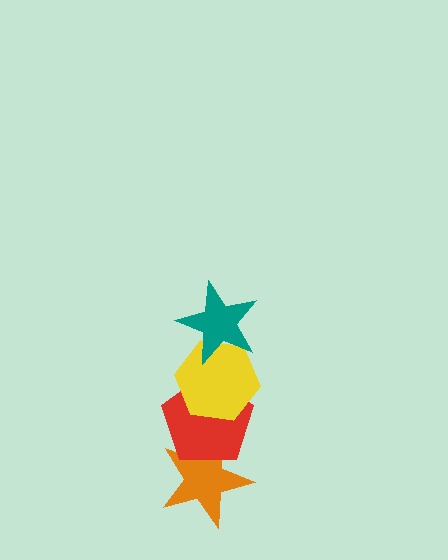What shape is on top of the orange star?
The red pentagon is on top of the orange star.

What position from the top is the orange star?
The orange star is 4th from the top.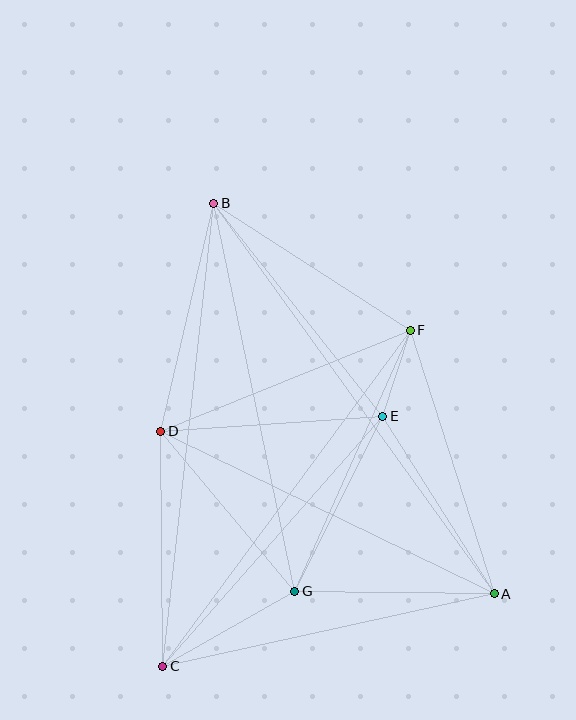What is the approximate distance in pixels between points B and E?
The distance between B and E is approximately 272 pixels.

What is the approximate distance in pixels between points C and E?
The distance between C and E is approximately 333 pixels.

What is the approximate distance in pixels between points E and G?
The distance between E and G is approximately 196 pixels.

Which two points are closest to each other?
Points E and F are closest to each other.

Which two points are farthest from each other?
Points A and B are farthest from each other.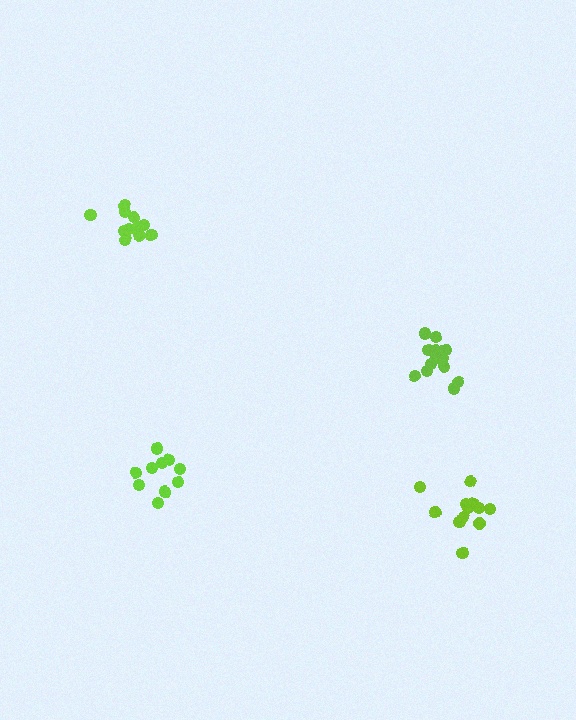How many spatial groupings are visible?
There are 4 spatial groupings.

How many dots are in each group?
Group 1: 15 dots, Group 2: 11 dots, Group 3: 10 dots, Group 4: 12 dots (48 total).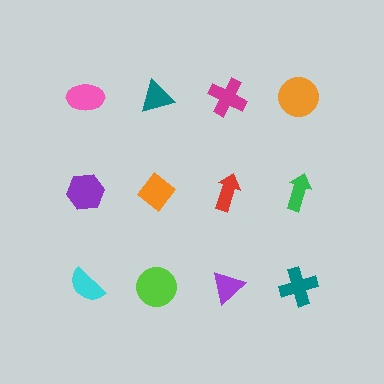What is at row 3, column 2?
A lime circle.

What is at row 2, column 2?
An orange diamond.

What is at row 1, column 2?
A teal triangle.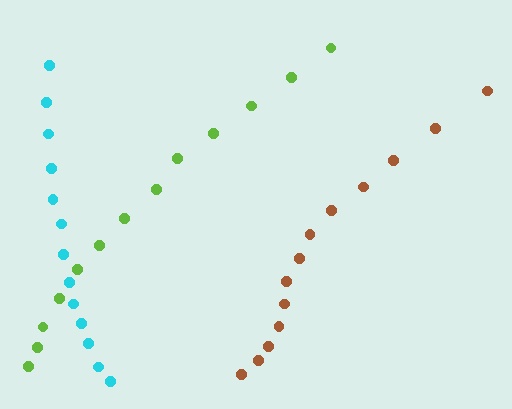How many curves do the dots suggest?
There are 3 distinct paths.